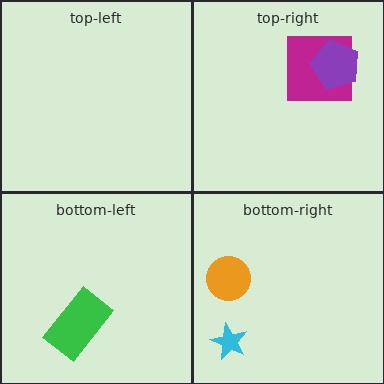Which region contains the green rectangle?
The bottom-left region.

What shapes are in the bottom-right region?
The cyan star, the orange circle.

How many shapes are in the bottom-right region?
2.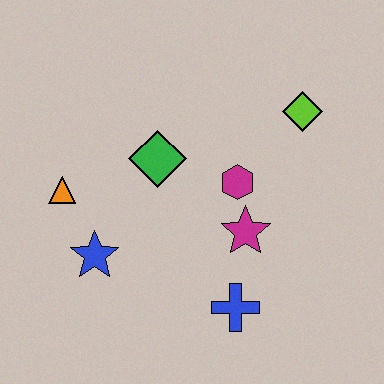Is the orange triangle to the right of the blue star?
No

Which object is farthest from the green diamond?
The blue cross is farthest from the green diamond.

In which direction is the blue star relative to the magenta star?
The blue star is to the left of the magenta star.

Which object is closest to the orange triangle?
The blue star is closest to the orange triangle.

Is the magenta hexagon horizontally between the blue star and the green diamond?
No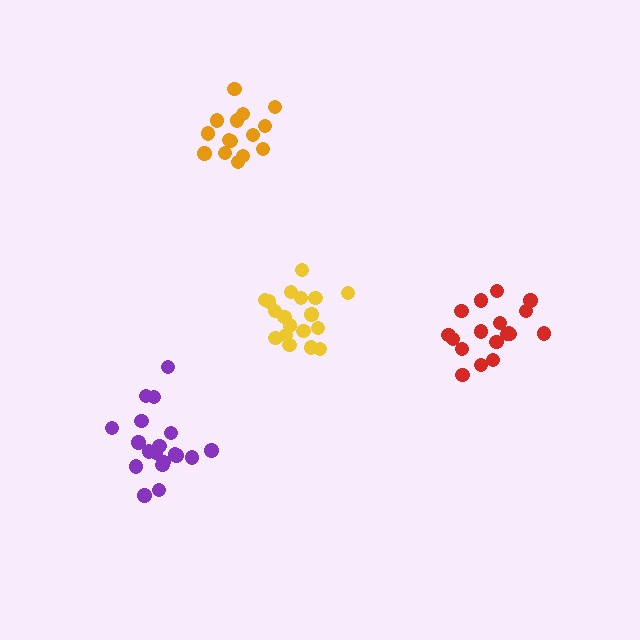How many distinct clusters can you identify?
There are 4 distinct clusters.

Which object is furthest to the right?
The red cluster is rightmost.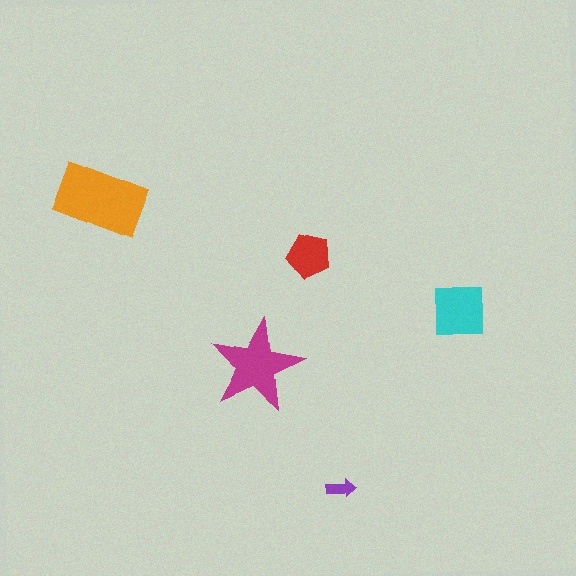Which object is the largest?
The orange rectangle.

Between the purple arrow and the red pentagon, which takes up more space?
The red pentagon.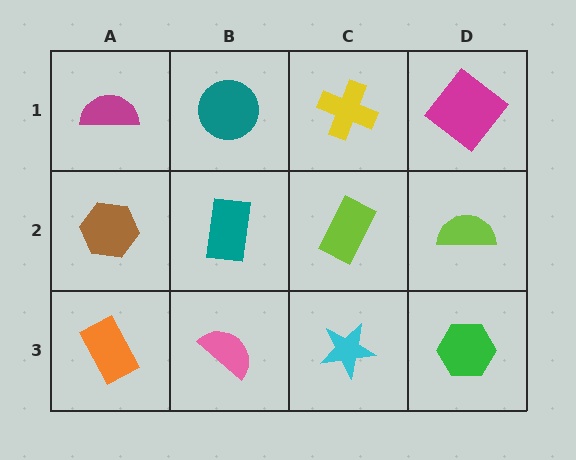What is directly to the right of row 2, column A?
A teal rectangle.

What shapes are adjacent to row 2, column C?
A yellow cross (row 1, column C), a cyan star (row 3, column C), a teal rectangle (row 2, column B), a lime semicircle (row 2, column D).